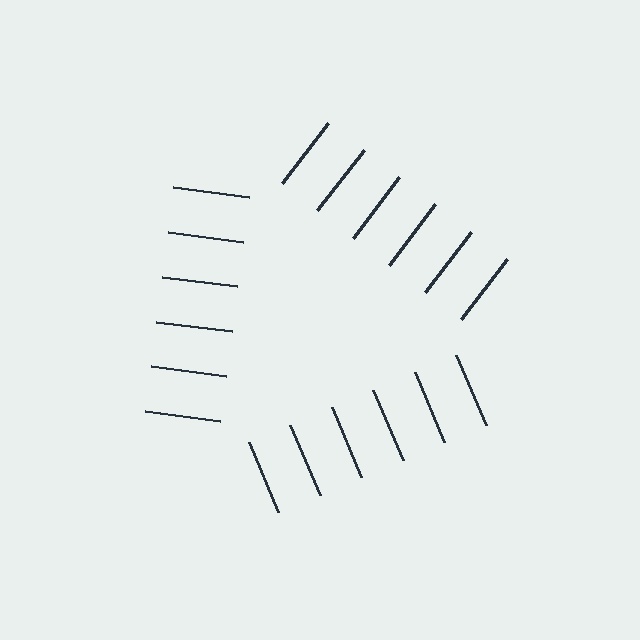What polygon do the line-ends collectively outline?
An illusory triangle — the line segments terminate on its edges but no continuous stroke is drawn.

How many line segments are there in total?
18 — 6 along each of the 3 edges.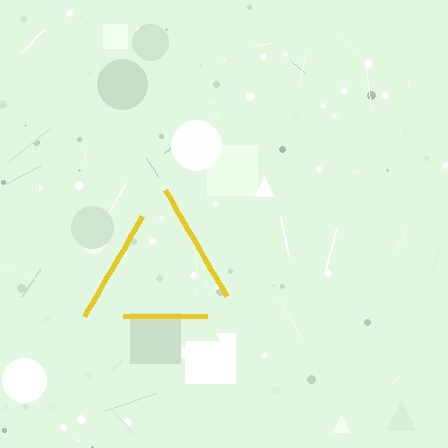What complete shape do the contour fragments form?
The contour fragments form a triangle.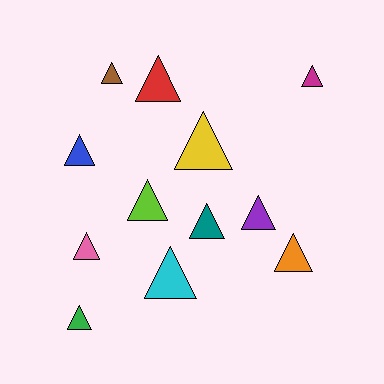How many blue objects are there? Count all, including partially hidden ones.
There is 1 blue object.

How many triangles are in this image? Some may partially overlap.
There are 12 triangles.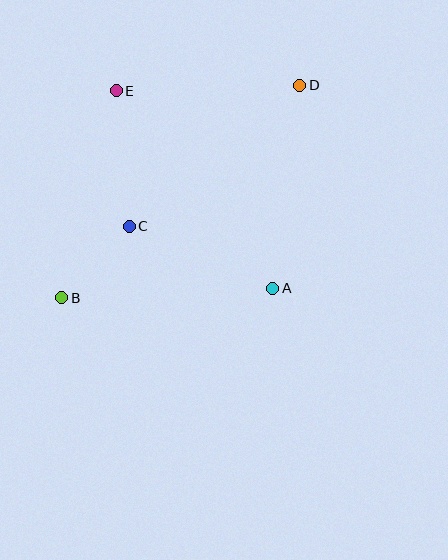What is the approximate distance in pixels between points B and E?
The distance between B and E is approximately 214 pixels.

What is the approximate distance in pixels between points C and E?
The distance between C and E is approximately 136 pixels.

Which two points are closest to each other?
Points B and C are closest to each other.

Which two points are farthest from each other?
Points B and D are farthest from each other.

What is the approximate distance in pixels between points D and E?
The distance between D and E is approximately 184 pixels.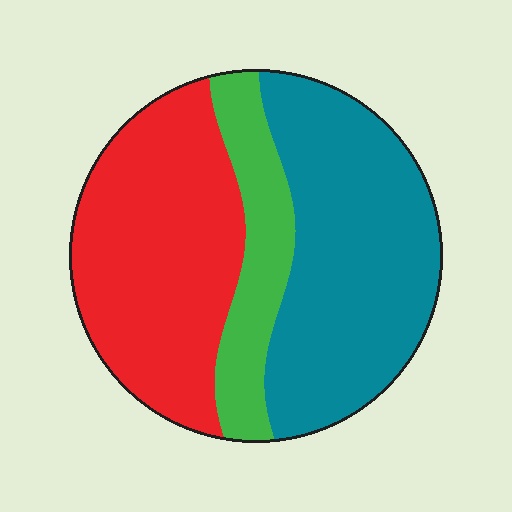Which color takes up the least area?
Green, at roughly 15%.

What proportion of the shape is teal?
Teal takes up about two fifths (2/5) of the shape.